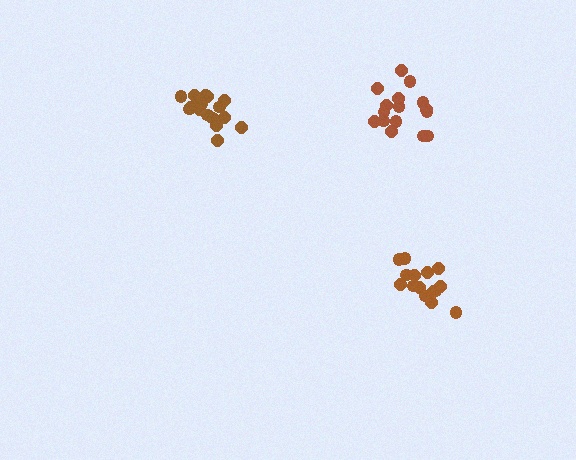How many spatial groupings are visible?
There are 3 spatial groupings.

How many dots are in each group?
Group 1: 15 dots, Group 2: 17 dots, Group 3: 16 dots (48 total).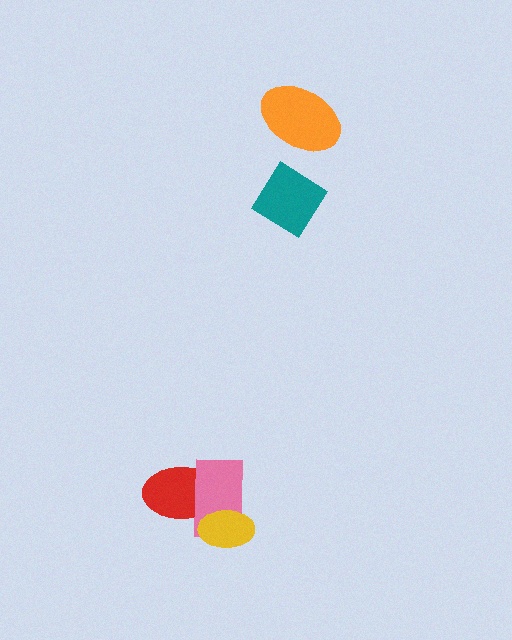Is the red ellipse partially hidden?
Yes, it is partially covered by another shape.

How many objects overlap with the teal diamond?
0 objects overlap with the teal diamond.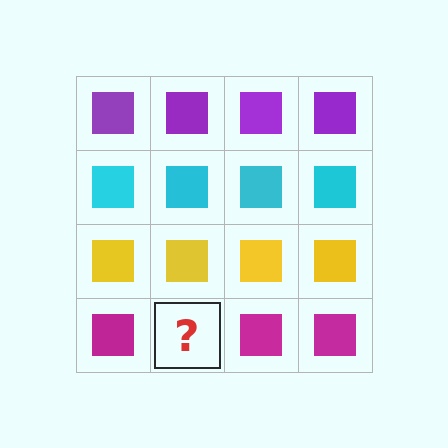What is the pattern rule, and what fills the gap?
The rule is that each row has a consistent color. The gap should be filled with a magenta square.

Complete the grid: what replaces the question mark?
The question mark should be replaced with a magenta square.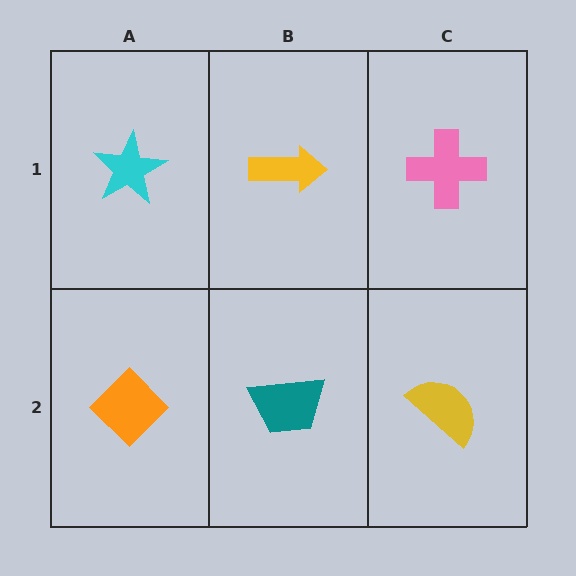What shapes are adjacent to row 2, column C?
A pink cross (row 1, column C), a teal trapezoid (row 2, column B).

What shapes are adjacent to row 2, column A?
A cyan star (row 1, column A), a teal trapezoid (row 2, column B).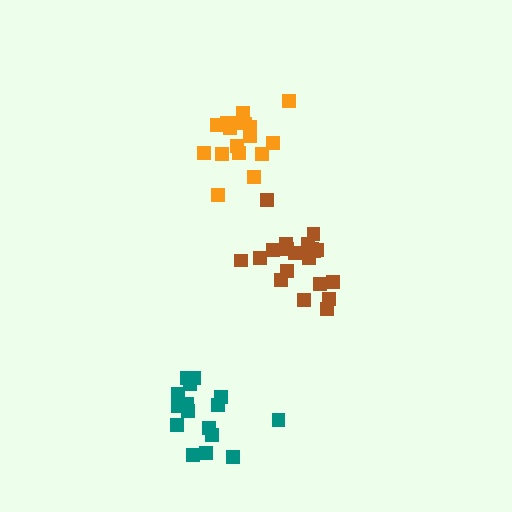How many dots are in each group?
Group 1: 17 dots, Group 2: 20 dots, Group 3: 18 dots (55 total).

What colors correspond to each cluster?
The clusters are colored: teal, brown, orange.